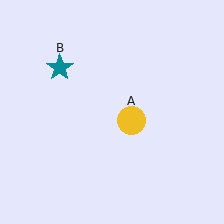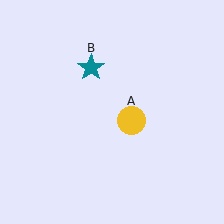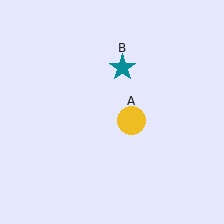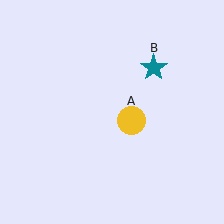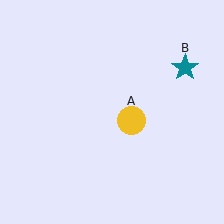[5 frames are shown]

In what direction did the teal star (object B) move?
The teal star (object B) moved right.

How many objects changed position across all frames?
1 object changed position: teal star (object B).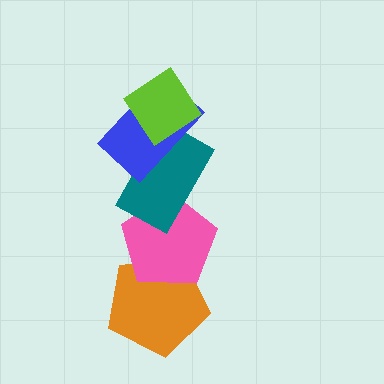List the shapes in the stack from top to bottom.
From top to bottom: the lime diamond, the blue rectangle, the teal rectangle, the pink pentagon, the orange pentagon.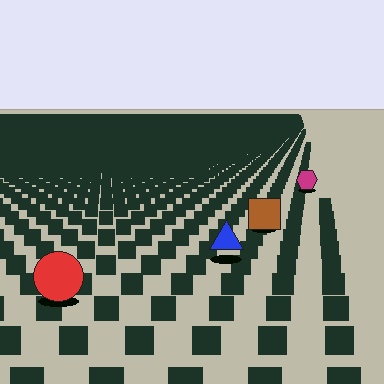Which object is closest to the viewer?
The red circle is closest. The texture marks near it are larger and more spread out.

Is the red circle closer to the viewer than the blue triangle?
Yes. The red circle is closer — you can tell from the texture gradient: the ground texture is coarser near it.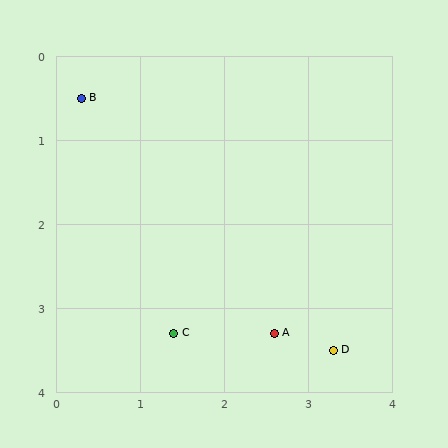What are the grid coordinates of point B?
Point B is at approximately (0.3, 0.5).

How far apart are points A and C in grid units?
Points A and C are about 1.2 grid units apart.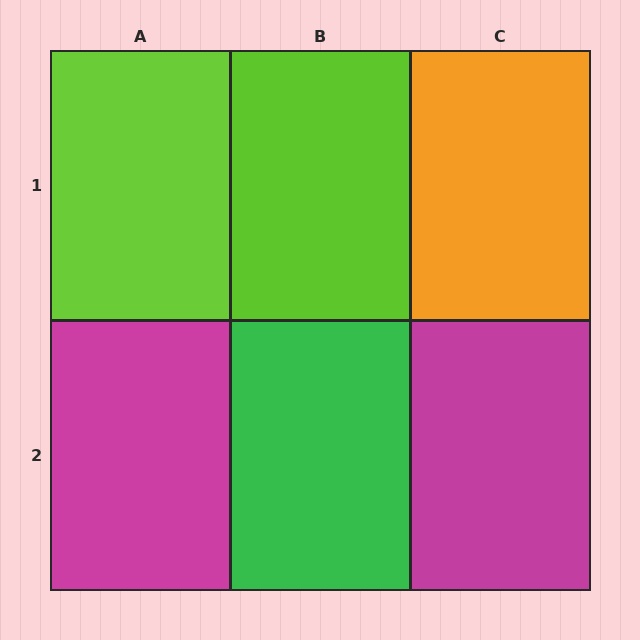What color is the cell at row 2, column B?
Green.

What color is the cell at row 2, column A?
Magenta.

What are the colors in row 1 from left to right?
Lime, lime, orange.